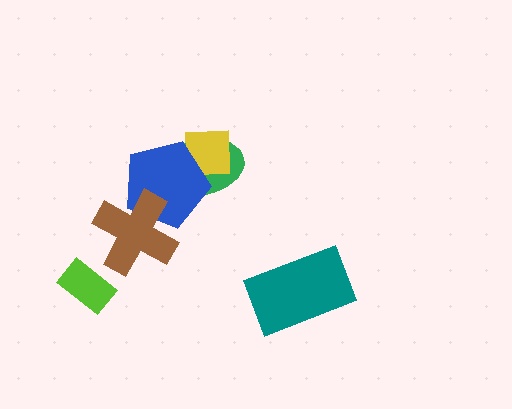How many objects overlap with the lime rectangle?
0 objects overlap with the lime rectangle.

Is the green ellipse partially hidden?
Yes, it is partially covered by another shape.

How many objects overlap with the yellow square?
2 objects overlap with the yellow square.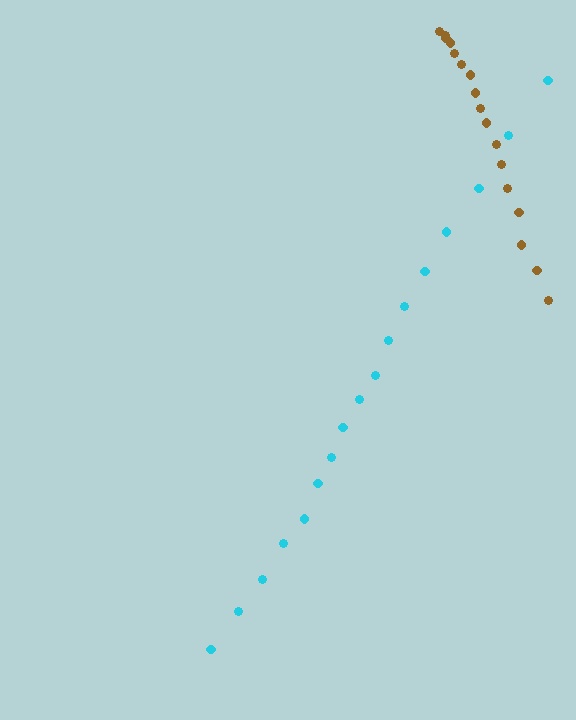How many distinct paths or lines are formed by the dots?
There are 2 distinct paths.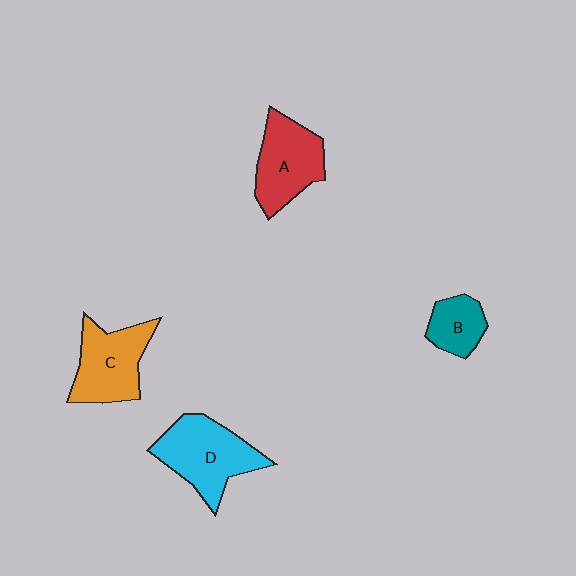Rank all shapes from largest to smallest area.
From largest to smallest: D (cyan), C (orange), A (red), B (teal).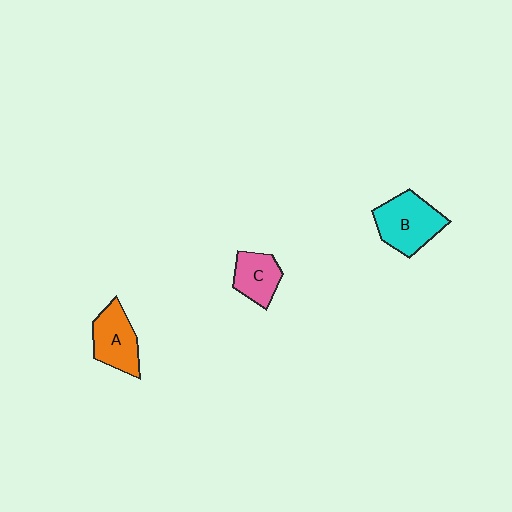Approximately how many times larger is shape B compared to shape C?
Approximately 1.6 times.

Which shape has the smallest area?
Shape C (pink).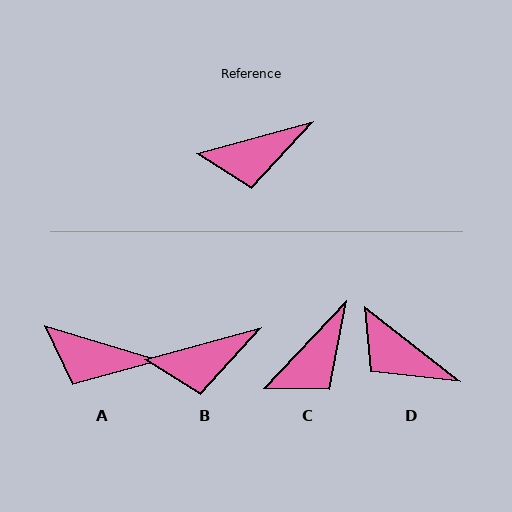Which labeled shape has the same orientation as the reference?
B.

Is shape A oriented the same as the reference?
No, it is off by about 32 degrees.